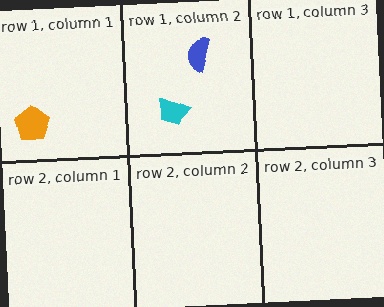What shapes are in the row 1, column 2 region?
The cyan trapezoid, the blue semicircle.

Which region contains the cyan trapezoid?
The row 1, column 2 region.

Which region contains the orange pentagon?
The row 1, column 1 region.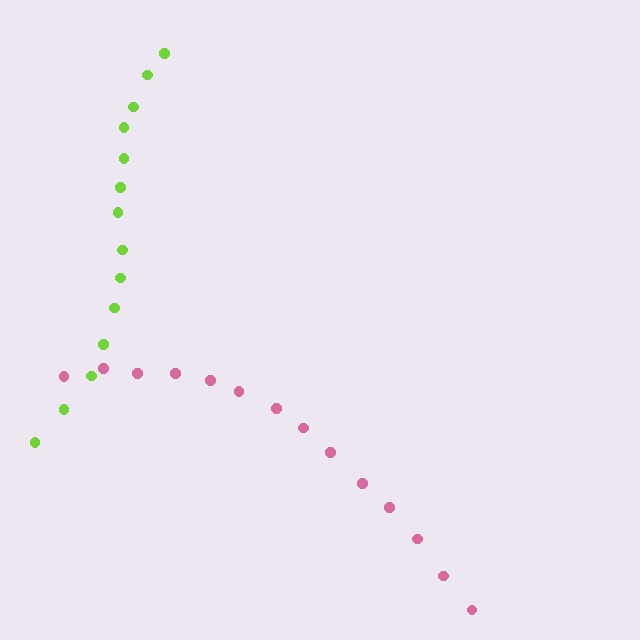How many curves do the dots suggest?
There are 2 distinct paths.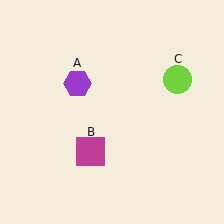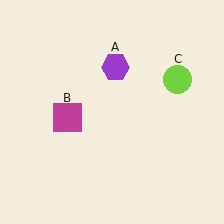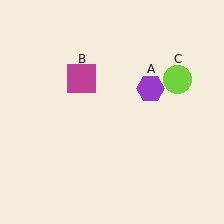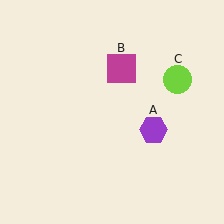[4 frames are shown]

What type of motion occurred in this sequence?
The purple hexagon (object A), magenta square (object B) rotated clockwise around the center of the scene.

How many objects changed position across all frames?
2 objects changed position: purple hexagon (object A), magenta square (object B).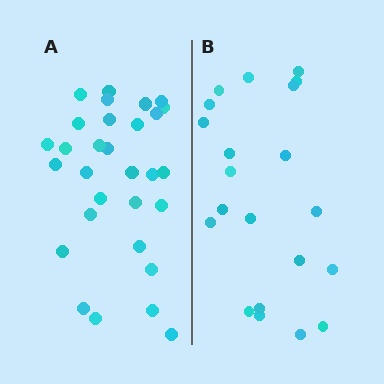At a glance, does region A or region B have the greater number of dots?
Region A (the left region) has more dots.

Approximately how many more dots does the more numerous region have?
Region A has roughly 8 or so more dots than region B.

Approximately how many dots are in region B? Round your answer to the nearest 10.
About 20 dots. (The exact count is 21, which rounds to 20.)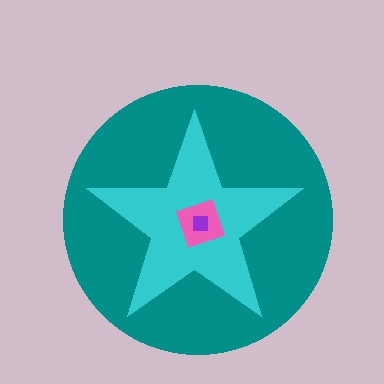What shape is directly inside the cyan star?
The pink diamond.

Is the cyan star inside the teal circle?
Yes.